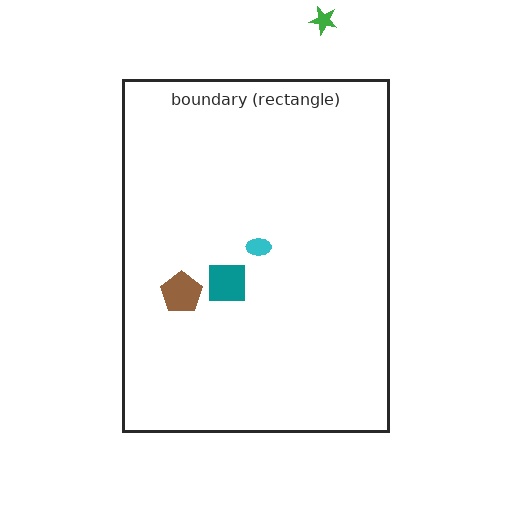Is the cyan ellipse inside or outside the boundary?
Inside.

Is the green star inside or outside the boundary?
Outside.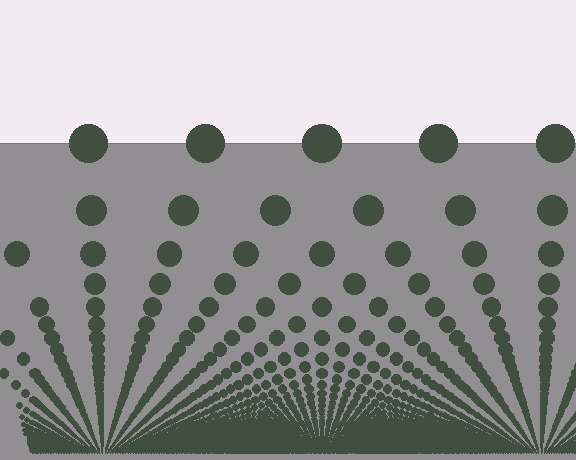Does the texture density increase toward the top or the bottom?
Density increases toward the bottom.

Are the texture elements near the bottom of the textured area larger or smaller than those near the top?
Smaller. The gradient is inverted — elements near the bottom are smaller and denser.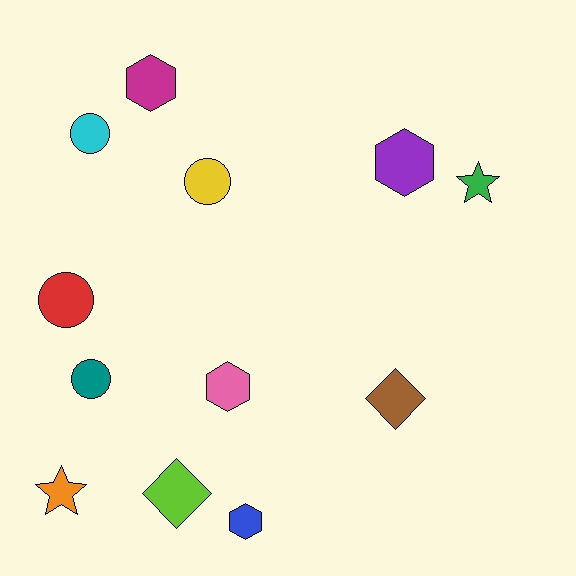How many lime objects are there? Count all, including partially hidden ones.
There is 1 lime object.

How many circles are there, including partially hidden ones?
There are 4 circles.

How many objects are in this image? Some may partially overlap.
There are 12 objects.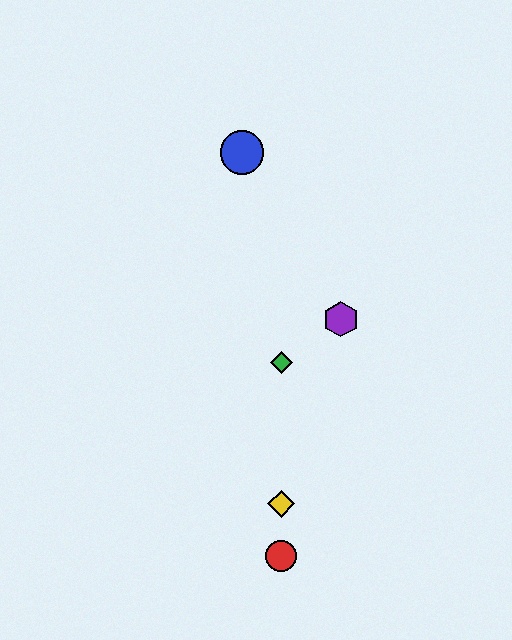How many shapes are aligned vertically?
3 shapes (the red circle, the green diamond, the yellow diamond) are aligned vertically.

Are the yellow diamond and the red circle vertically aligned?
Yes, both are at x≈281.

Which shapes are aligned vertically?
The red circle, the green diamond, the yellow diamond are aligned vertically.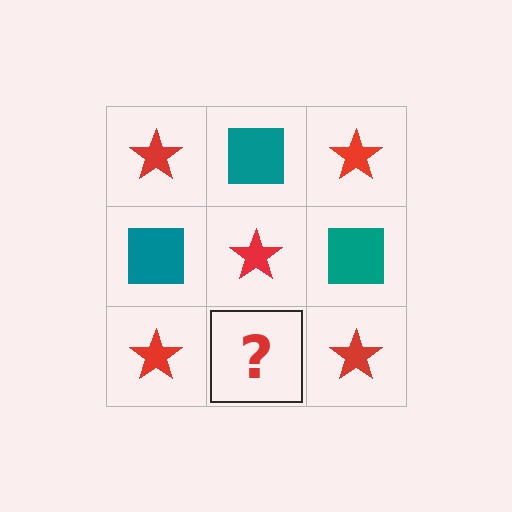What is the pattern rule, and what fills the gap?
The rule is that it alternates red star and teal square in a checkerboard pattern. The gap should be filled with a teal square.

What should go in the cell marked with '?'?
The missing cell should contain a teal square.